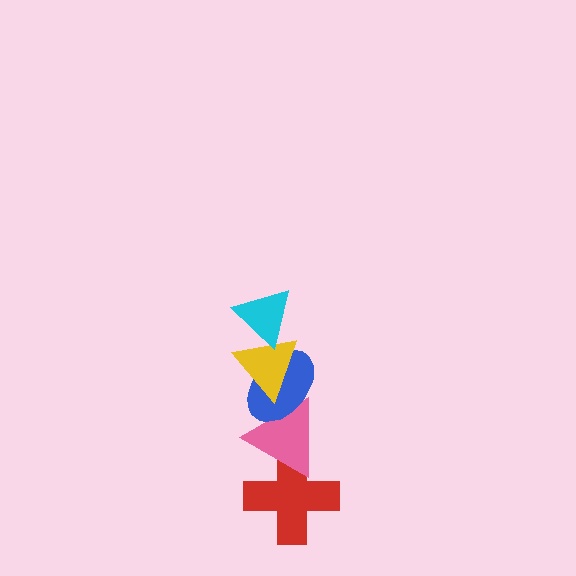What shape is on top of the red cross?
The pink triangle is on top of the red cross.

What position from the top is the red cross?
The red cross is 5th from the top.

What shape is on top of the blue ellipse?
The yellow triangle is on top of the blue ellipse.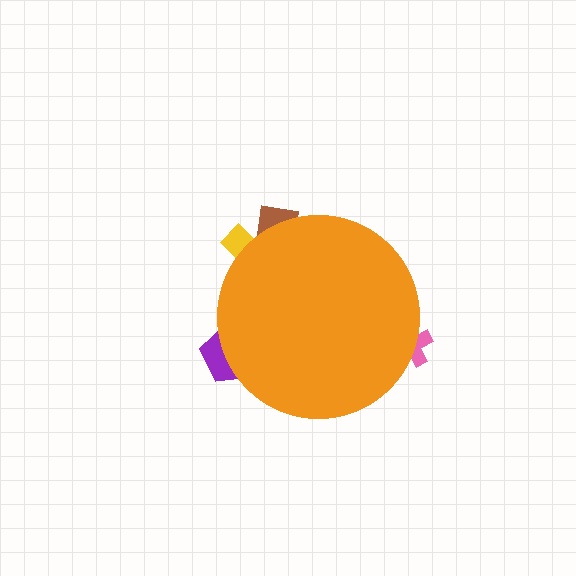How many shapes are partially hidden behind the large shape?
4 shapes are partially hidden.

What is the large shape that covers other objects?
An orange circle.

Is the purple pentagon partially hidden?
Yes, the purple pentagon is partially hidden behind the orange circle.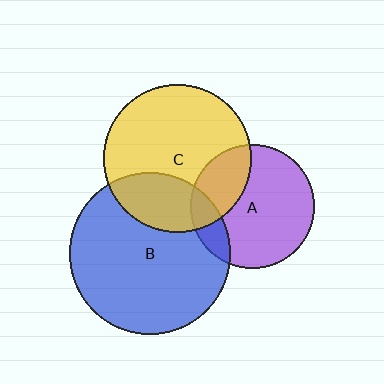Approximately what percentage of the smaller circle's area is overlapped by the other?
Approximately 30%.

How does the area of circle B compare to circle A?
Approximately 1.7 times.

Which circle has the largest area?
Circle B (blue).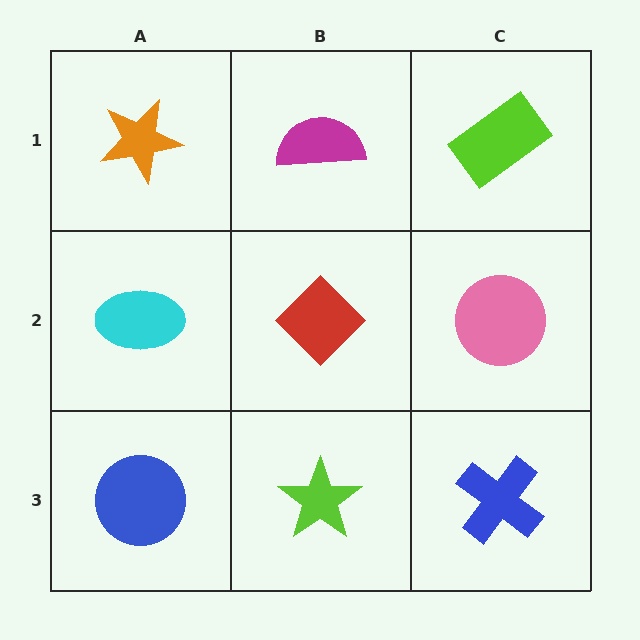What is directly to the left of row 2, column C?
A red diamond.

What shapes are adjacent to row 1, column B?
A red diamond (row 2, column B), an orange star (row 1, column A), a lime rectangle (row 1, column C).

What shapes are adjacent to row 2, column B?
A magenta semicircle (row 1, column B), a lime star (row 3, column B), a cyan ellipse (row 2, column A), a pink circle (row 2, column C).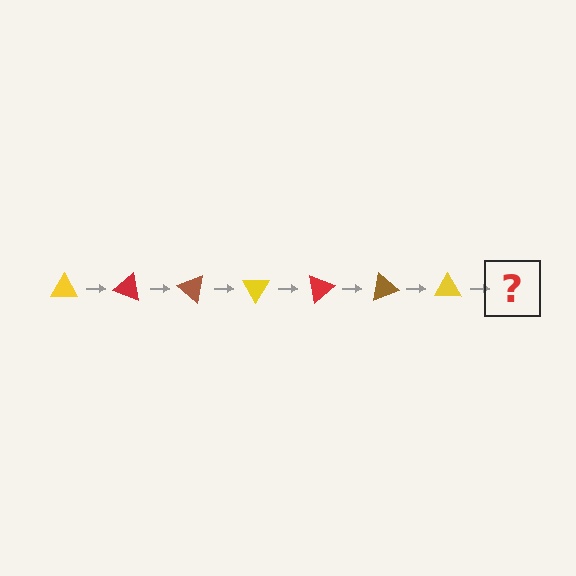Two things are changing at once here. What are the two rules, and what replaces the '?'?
The two rules are that it rotates 20 degrees each step and the color cycles through yellow, red, and brown. The '?' should be a red triangle, rotated 140 degrees from the start.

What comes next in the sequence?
The next element should be a red triangle, rotated 140 degrees from the start.